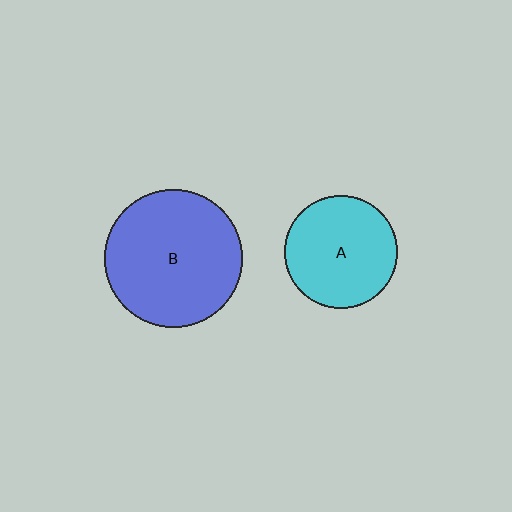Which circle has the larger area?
Circle B (blue).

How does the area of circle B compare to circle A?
Approximately 1.5 times.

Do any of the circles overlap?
No, none of the circles overlap.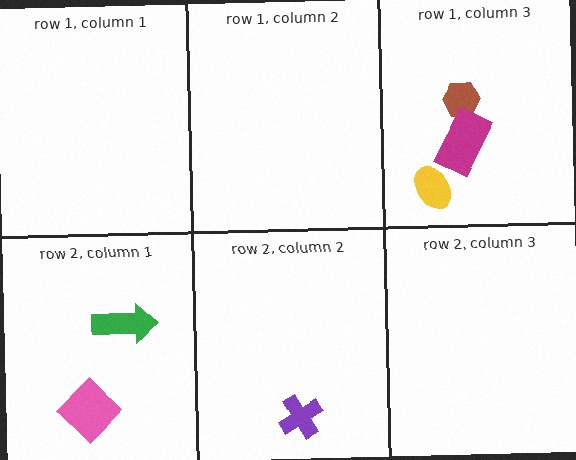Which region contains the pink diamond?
The row 2, column 1 region.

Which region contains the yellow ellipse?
The row 1, column 3 region.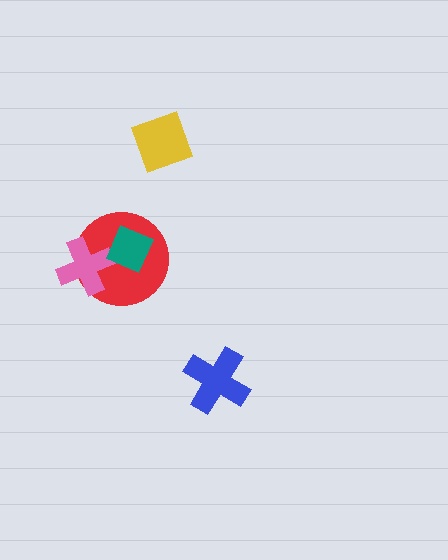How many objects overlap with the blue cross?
0 objects overlap with the blue cross.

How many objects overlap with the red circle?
2 objects overlap with the red circle.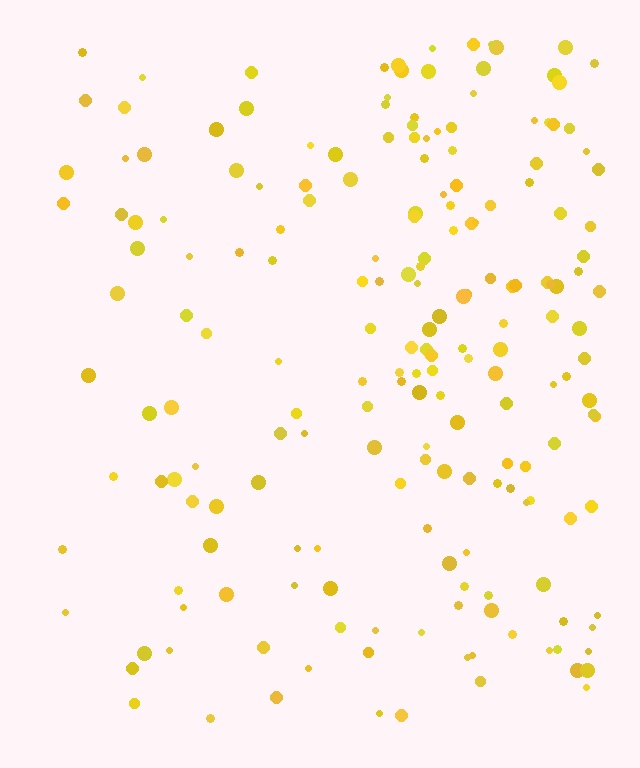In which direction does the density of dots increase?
From left to right, with the right side densest.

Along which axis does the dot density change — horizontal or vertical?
Horizontal.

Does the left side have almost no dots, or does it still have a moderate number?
Still a moderate number, just noticeably fewer than the right.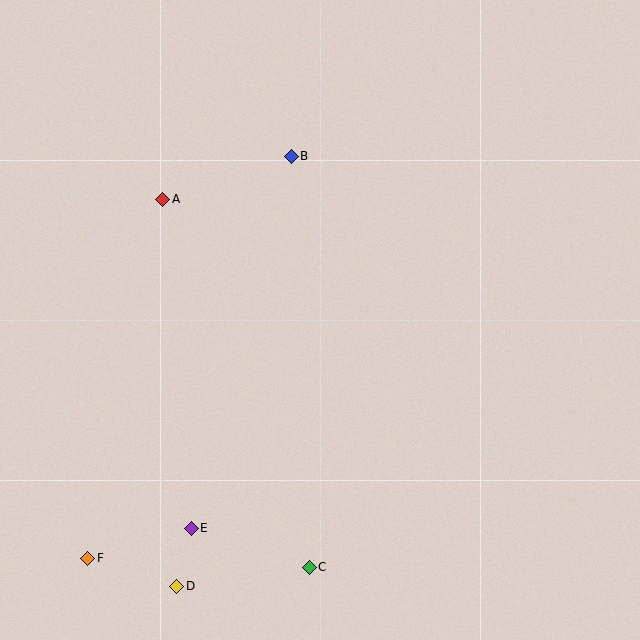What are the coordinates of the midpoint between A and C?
The midpoint between A and C is at (236, 383).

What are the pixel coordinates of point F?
Point F is at (88, 558).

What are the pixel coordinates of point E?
Point E is at (191, 528).